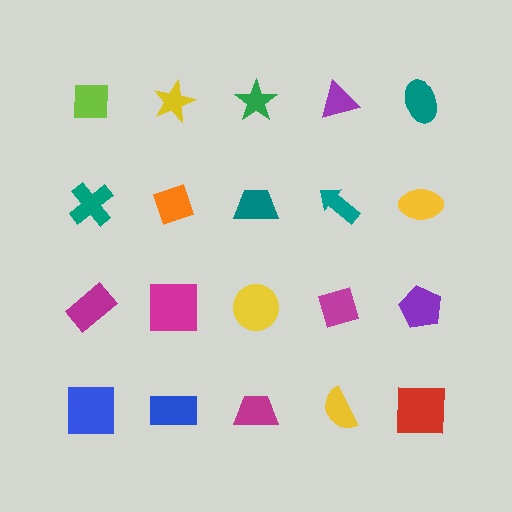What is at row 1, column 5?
A teal ellipse.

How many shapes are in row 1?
5 shapes.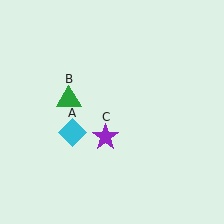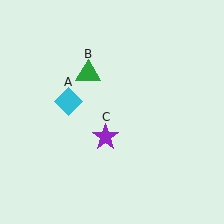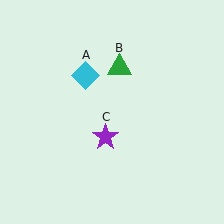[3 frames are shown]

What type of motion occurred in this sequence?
The cyan diamond (object A), green triangle (object B) rotated clockwise around the center of the scene.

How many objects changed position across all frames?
2 objects changed position: cyan diamond (object A), green triangle (object B).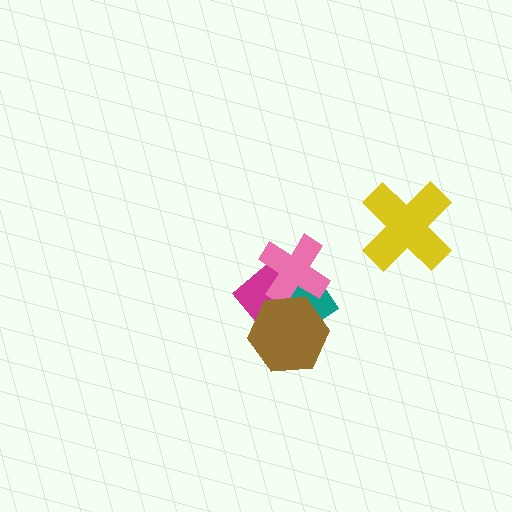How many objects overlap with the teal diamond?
3 objects overlap with the teal diamond.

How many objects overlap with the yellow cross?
0 objects overlap with the yellow cross.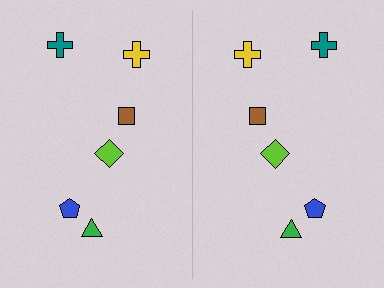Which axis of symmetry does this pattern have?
The pattern has a vertical axis of symmetry running through the center of the image.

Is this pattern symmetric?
Yes, this pattern has bilateral (reflection) symmetry.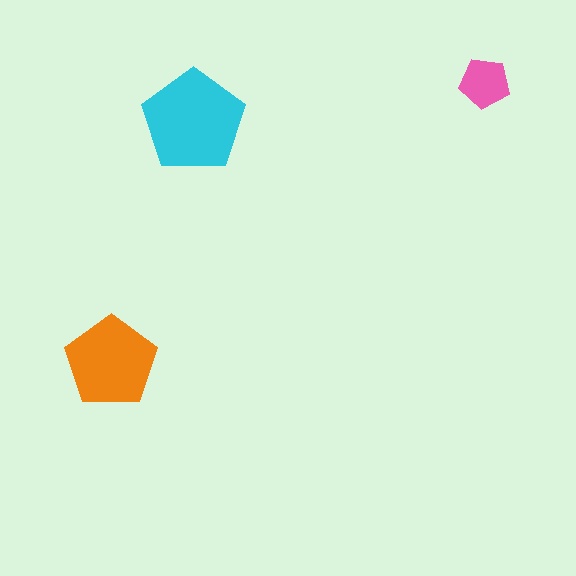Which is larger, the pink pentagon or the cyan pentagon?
The cyan one.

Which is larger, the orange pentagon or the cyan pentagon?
The cyan one.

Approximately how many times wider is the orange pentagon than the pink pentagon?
About 2 times wider.